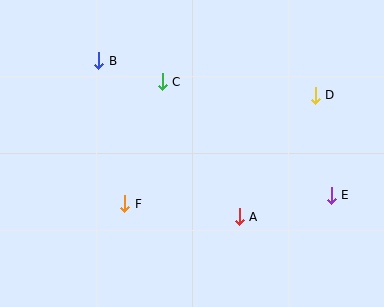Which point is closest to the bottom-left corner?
Point F is closest to the bottom-left corner.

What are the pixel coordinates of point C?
Point C is at (162, 82).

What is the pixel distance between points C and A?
The distance between C and A is 156 pixels.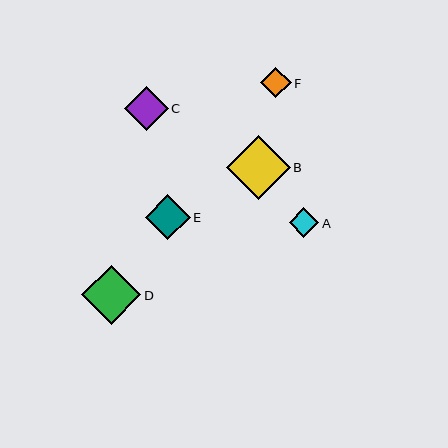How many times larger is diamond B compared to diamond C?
Diamond B is approximately 1.5 times the size of diamond C.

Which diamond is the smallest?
Diamond A is the smallest with a size of approximately 30 pixels.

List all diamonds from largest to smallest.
From largest to smallest: B, D, E, C, F, A.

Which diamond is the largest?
Diamond B is the largest with a size of approximately 64 pixels.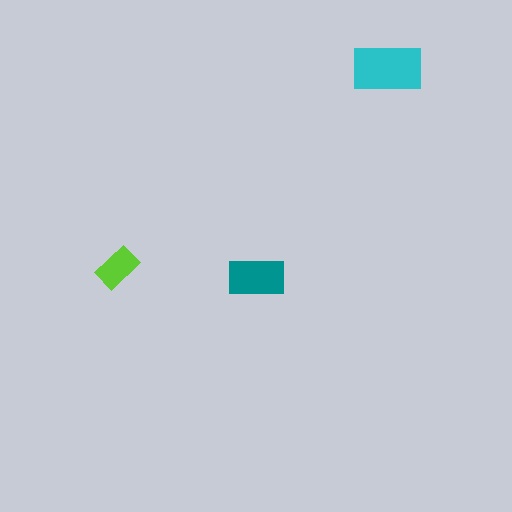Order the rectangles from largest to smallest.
the cyan one, the teal one, the lime one.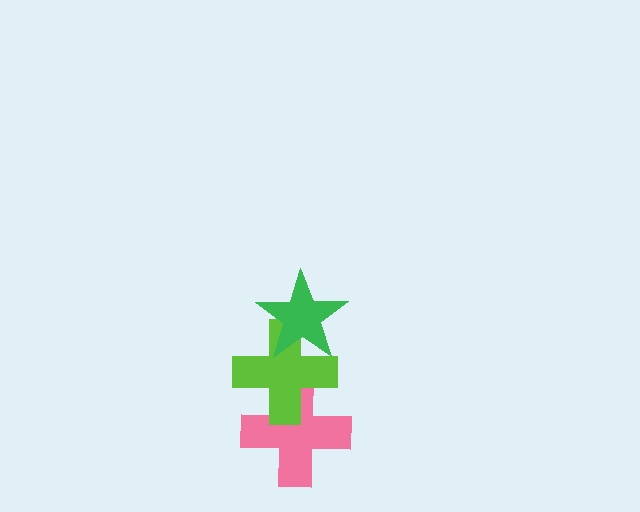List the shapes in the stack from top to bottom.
From top to bottom: the green star, the lime cross, the pink cross.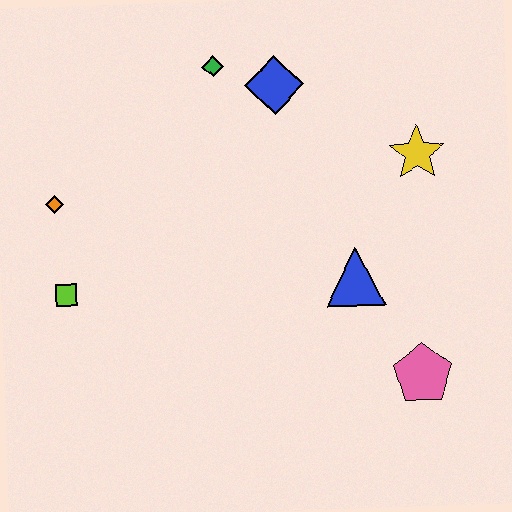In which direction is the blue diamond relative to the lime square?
The blue diamond is to the right of the lime square.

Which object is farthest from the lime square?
The yellow star is farthest from the lime square.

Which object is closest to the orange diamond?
The lime square is closest to the orange diamond.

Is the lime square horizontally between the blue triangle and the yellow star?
No